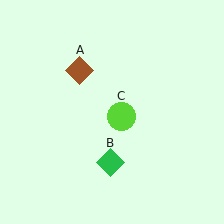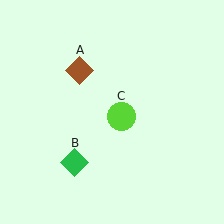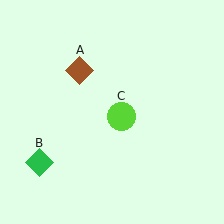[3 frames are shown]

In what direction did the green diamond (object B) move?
The green diamond (object B) moved left.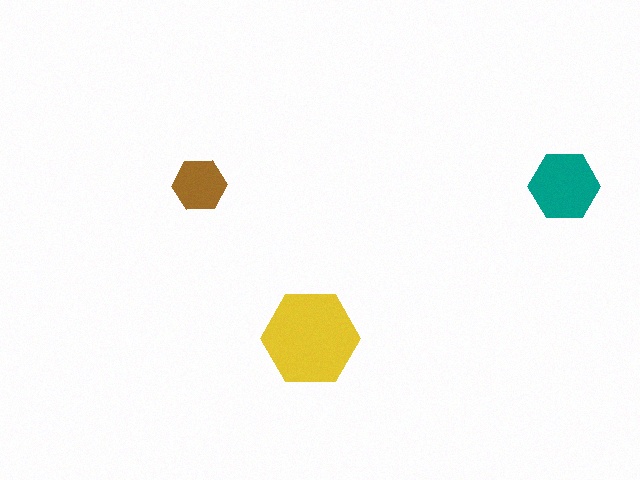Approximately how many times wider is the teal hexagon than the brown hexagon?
About 1.5 times wider.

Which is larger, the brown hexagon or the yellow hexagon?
The yellow one.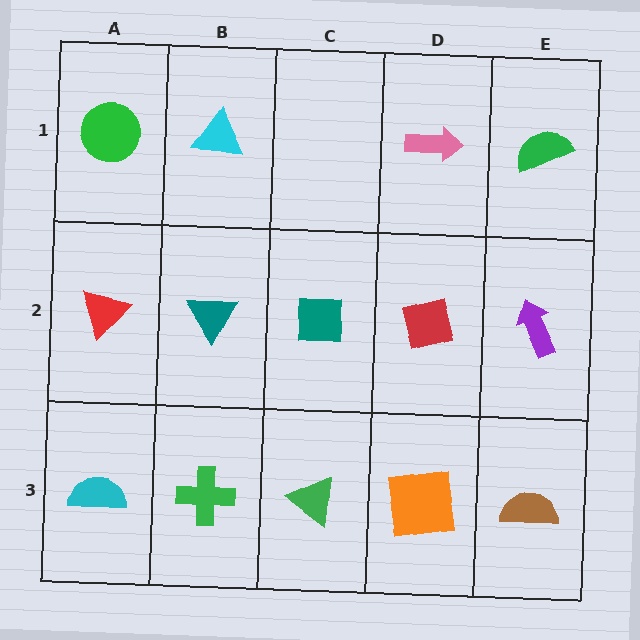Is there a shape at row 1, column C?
No, that cell is empty.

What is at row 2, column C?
A teal square.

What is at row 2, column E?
A purple arrow.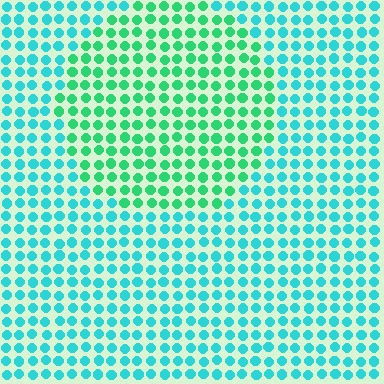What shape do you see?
I see a circle.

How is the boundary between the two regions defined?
The boundary is defined purely by a slight shift in hue (about 35 degrees). Spacing, size, and orientation are identical on both sides.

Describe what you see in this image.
The image is filled with small cyan elements in a uniform arrangement. A circle-shaped region is visible where the elements are tinted to a slightly different hue, forming a subtle color boundary.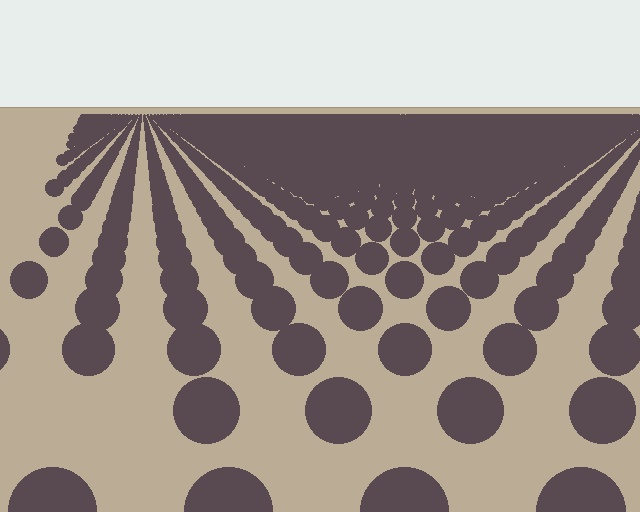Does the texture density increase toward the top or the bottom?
Density increases toward the top.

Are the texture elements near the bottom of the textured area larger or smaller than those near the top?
Larger. Near the bottom, elements are closer to the viewer and appear at a bigger on-screen size.